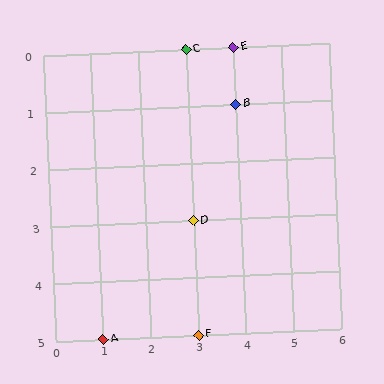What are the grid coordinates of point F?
Point F is at grid coordinates (3, 5).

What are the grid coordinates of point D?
Point D is at grid coordinates (3, 3).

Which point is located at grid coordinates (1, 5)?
Point A is at (1, 5).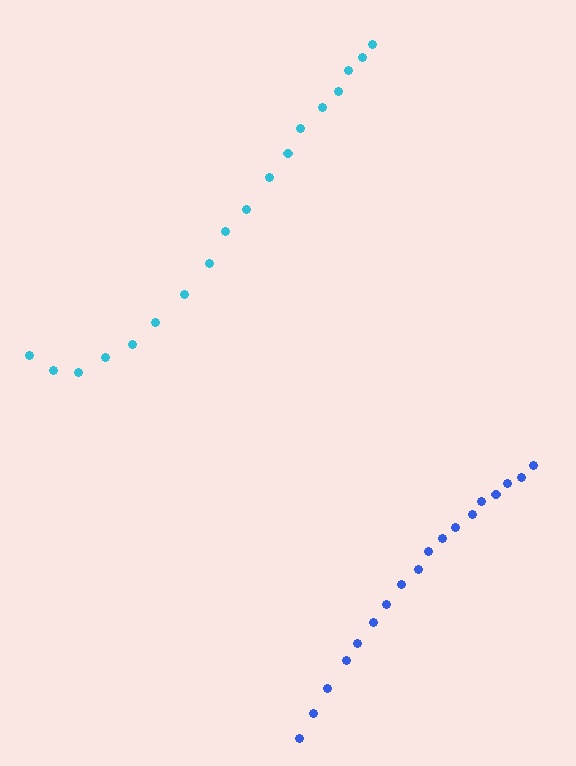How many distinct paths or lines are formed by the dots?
There are 2 distinct paths.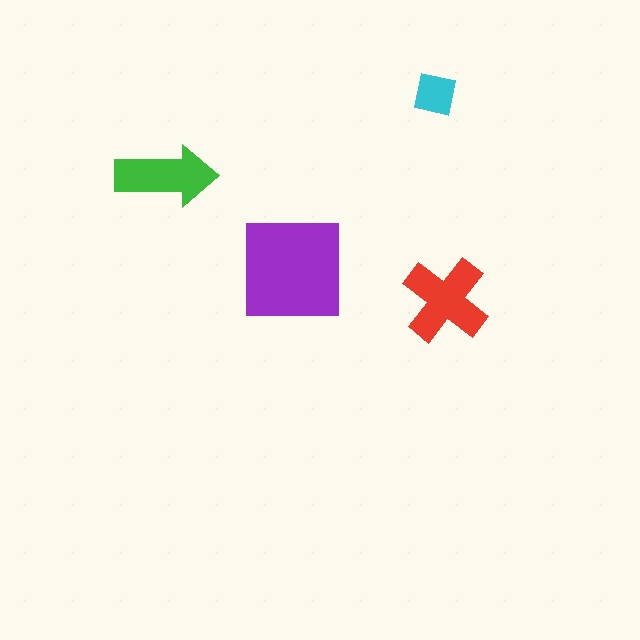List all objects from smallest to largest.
The cyan square, the green arrow, the red cross, the purple square.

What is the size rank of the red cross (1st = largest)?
2nd.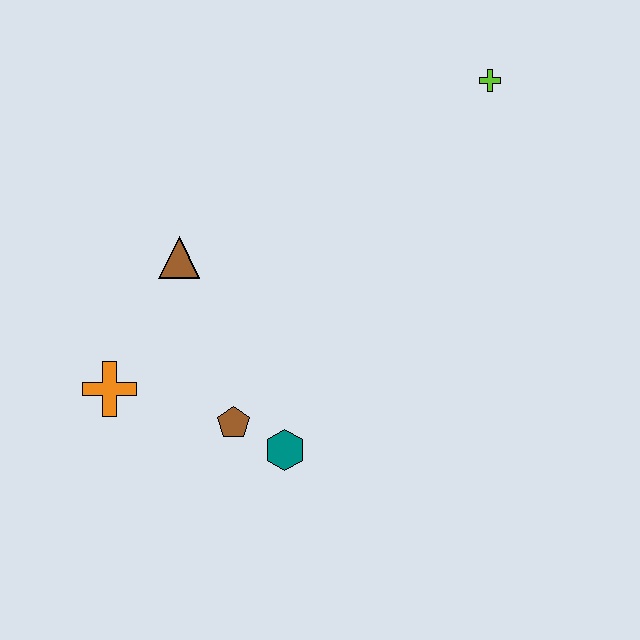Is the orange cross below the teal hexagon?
No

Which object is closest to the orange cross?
The brown pentagon is closest to the orange cross.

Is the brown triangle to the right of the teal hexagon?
No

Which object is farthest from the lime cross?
The orange cross is farthest from the lime cross.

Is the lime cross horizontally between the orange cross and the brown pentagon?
No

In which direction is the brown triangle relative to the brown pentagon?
The brown triangle is above the brown pentagon.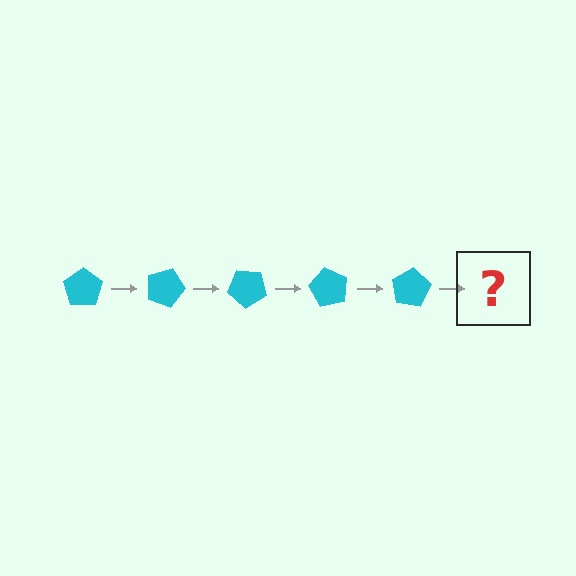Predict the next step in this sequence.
The next step is a cyan pentagon rotated 100 degrees.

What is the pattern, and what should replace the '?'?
The pattern is that the pentagon rotates 20 degrees each step. The '?' should be a cyan pentagon rotated 100 degrees.